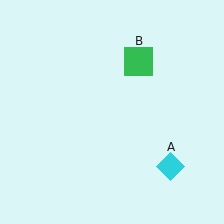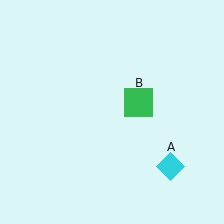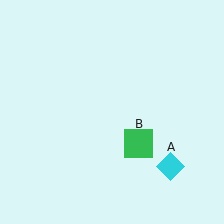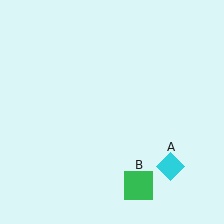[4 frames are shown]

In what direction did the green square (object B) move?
The green square (object B) moved down.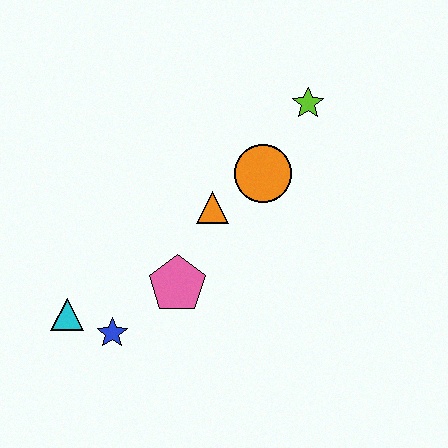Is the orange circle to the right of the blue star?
Yes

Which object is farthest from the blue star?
The lime star is farthest from the blue star.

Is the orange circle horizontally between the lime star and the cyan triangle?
Yes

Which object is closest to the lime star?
The orange circle is closest to the lime star.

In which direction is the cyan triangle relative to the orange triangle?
The cyan triangle is to the left of the orange triangle.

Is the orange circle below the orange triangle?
No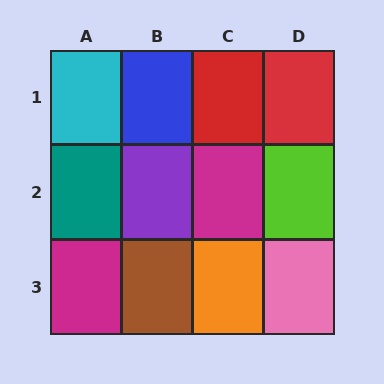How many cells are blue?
1 cell is blue.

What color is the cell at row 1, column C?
Red.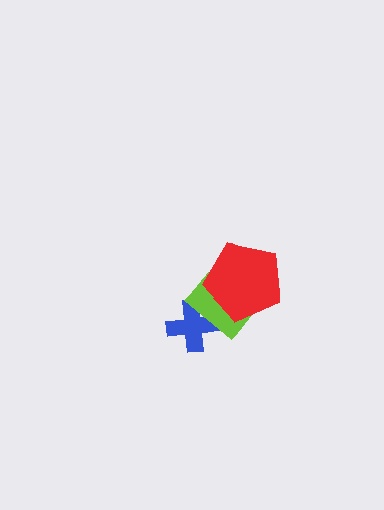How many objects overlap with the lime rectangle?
2 objects overlap with the lime rectangle.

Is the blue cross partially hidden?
Yes, it is partially covered by another shape.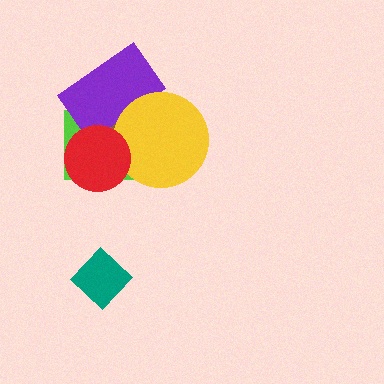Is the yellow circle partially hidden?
Yes, it is partially covered by another shape.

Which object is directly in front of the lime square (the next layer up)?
The brown star is directly in front of the lime square.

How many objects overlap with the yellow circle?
4 objects overlap with the yellow circle.